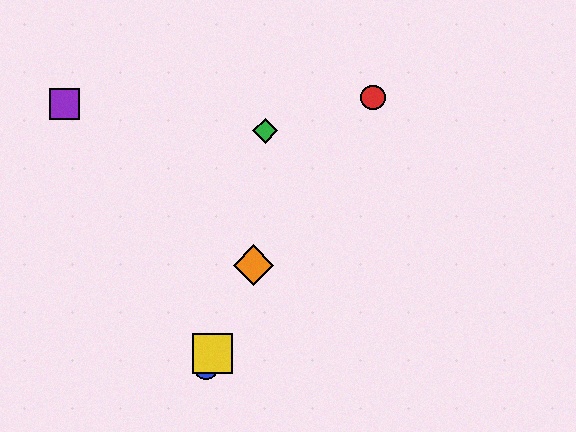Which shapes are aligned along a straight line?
The blue circle, the yellow square, the orange diamond are aligned along a straight line.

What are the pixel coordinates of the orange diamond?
The orange diamond is at (253, 265).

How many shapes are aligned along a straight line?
3 shapes (the blue circle, the yellow square, the orange diamond) are aligned along a straight line.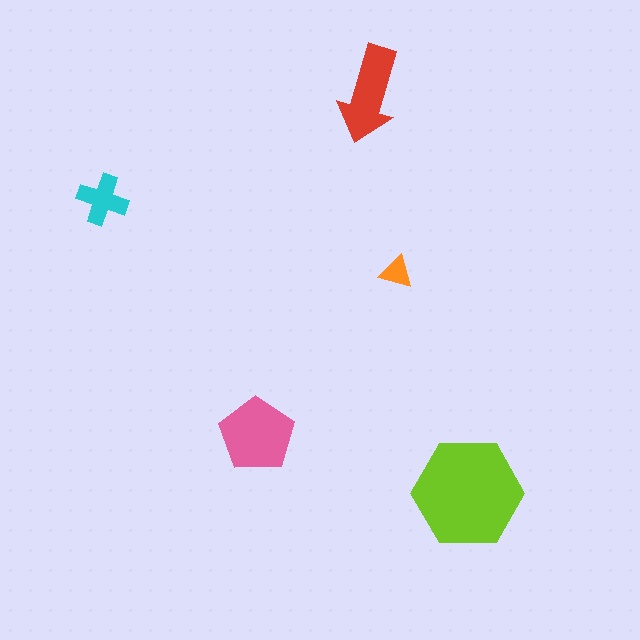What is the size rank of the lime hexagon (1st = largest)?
1st.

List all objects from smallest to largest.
The orange triangle, the cyan cross, the red arrow, the pink pentagon, the lime hexagon.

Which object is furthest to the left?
The cyan cross is leftmost.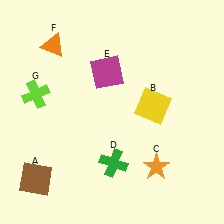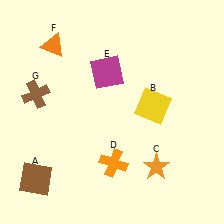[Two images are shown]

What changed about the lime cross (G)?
In Image 1, G is lime. In Image 2, it changed to brown.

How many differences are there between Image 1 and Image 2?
There are 2 differences between the two images.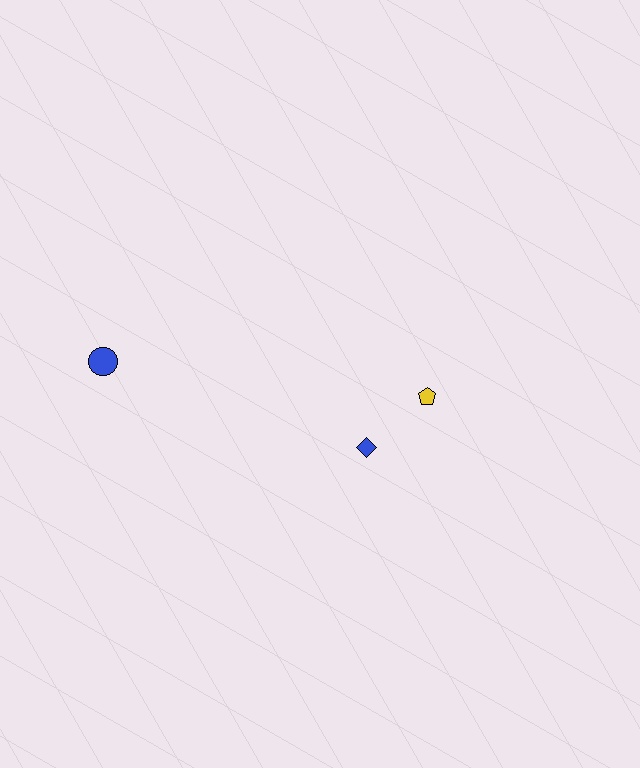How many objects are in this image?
There are 3 objects.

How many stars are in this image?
There are no stars.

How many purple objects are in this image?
There are no purple objects.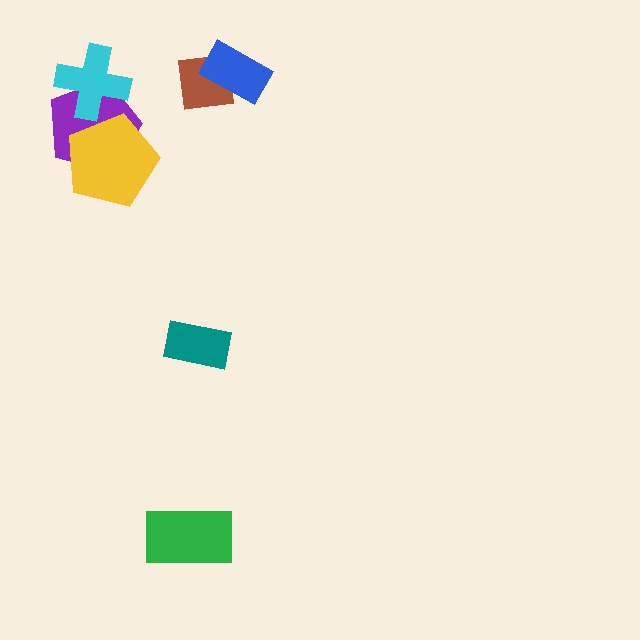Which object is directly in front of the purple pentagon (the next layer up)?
The yellow pentagon is directly in front of the purple pentagon.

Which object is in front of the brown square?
The blue rectangle is in front of the brown square.